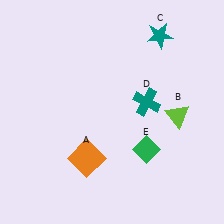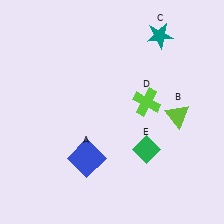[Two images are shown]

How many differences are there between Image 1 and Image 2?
There are 2 differences between the two images.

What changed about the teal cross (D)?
In Image 1, D is teal. In Image 2, it changed to lime.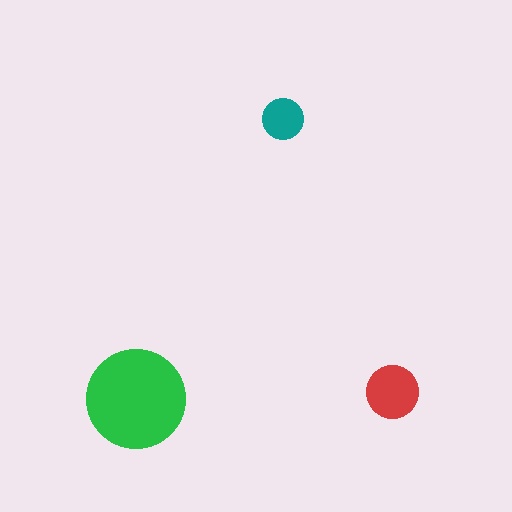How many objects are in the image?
There are 3 objects in the image.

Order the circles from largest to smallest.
the green one, the red one, the teal one.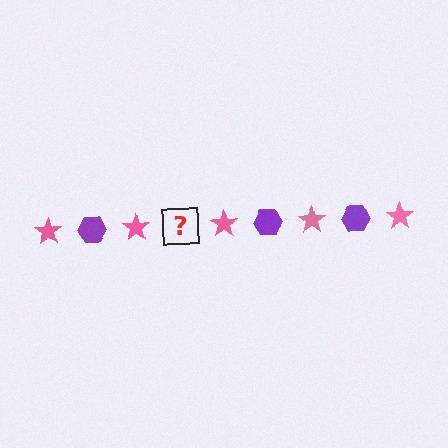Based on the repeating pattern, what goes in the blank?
The blank should be a purple hexagon.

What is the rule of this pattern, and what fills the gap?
The rule is that the pattern alternates between pink star and purple hexagon. The gap should be filled with a purple hexagon.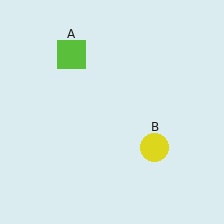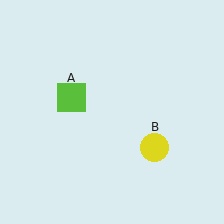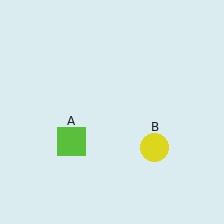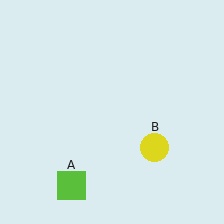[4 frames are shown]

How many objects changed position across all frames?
1 object changed position: lime square (object A).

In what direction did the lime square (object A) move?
The lime square (object A) moved down.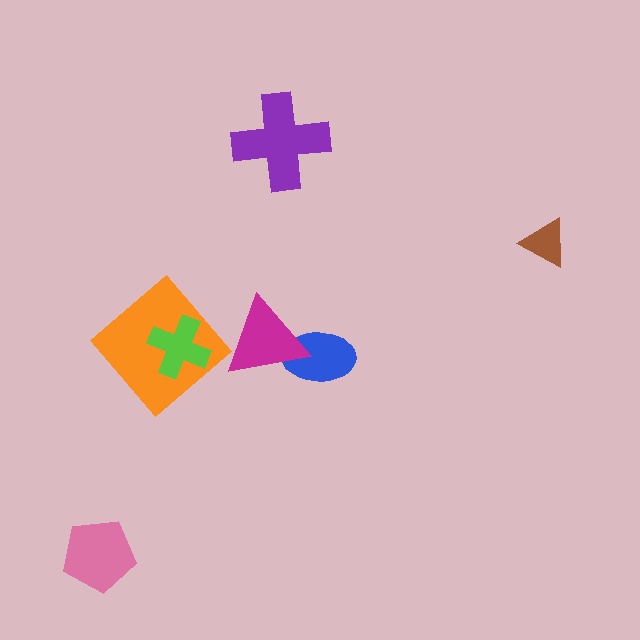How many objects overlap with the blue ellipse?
1 object overlaps with the blue ellipse.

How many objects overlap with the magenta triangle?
1 object overlaps with the magenta triangle.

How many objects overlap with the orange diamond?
1 object overlaps with the orange diamond.